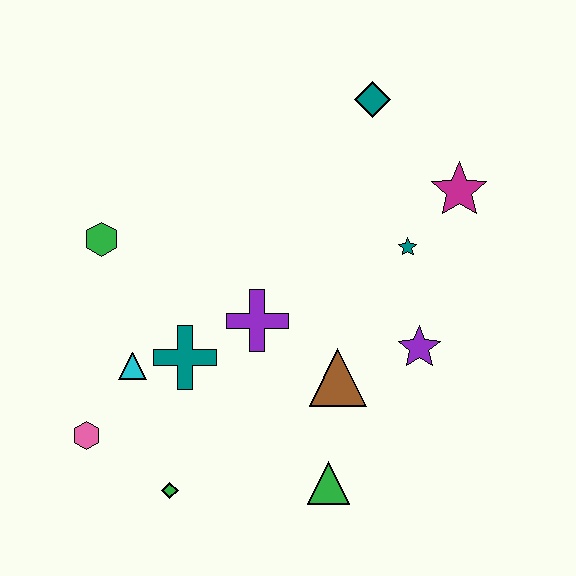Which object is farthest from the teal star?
The pink hexagon is farthest from the teal star.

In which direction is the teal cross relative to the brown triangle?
The teal cross is to the left of the brown triangle.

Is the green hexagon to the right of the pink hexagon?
Yes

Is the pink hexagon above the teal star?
No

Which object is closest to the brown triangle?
The purple star is closest to the brown triangle.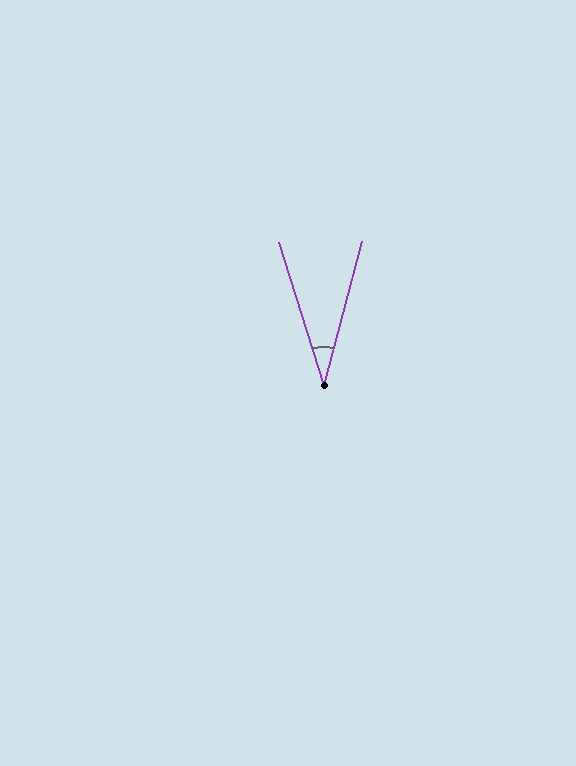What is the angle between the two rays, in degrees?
Approximately 32 degrees.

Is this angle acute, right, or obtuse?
It is acute.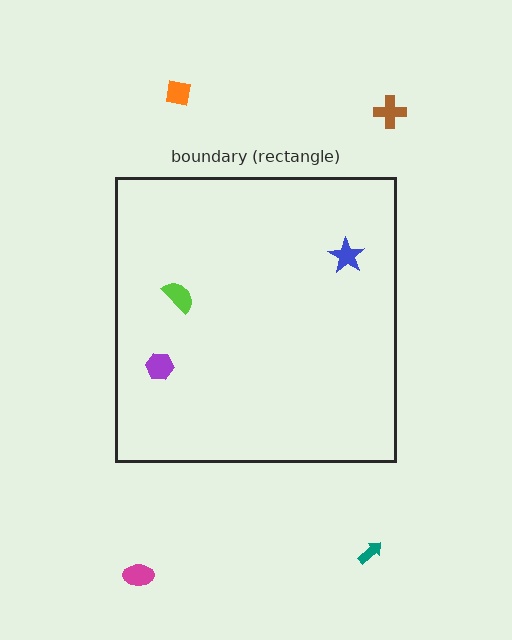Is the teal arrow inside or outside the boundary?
Outside.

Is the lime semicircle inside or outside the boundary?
Inside.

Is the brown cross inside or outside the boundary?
Outside.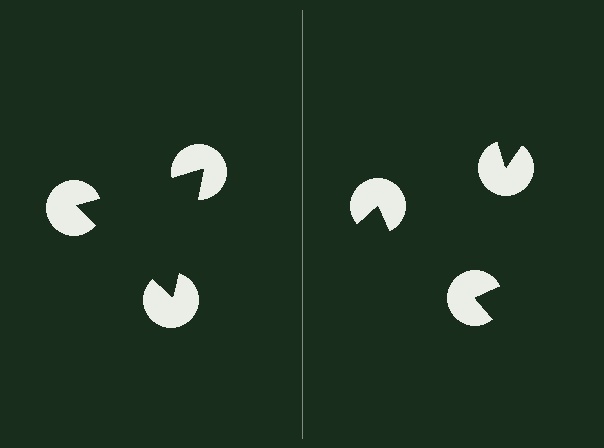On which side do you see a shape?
An illusory triangle appears on the left side. On the right side the wedge cuts are rotated, so no coherent shape forms.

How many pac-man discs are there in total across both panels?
6 — 3 on each side.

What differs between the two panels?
The pac-man discs are positioned identically on both sides; only the wedge orientations differ. On the left they align to a triangle; on the right they are misaligned.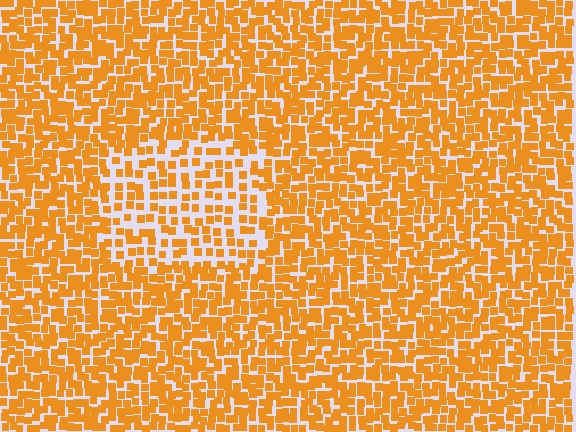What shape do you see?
I see a rectangle.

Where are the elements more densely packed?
The elements are more densely packed outside the rectangle boundary.